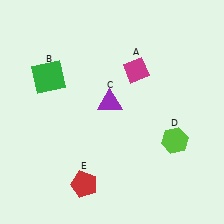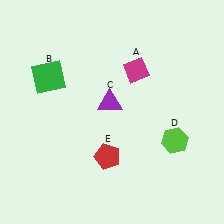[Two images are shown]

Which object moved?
The red pentagon (E) moved up.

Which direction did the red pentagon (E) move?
The red pentagon (E) moved up.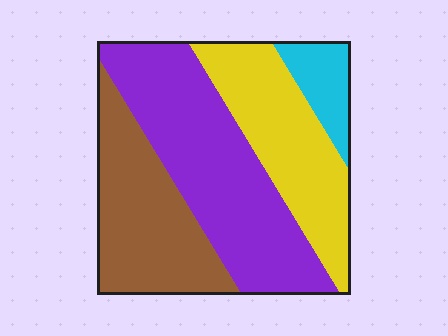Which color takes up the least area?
Cyan, at roughly 10%.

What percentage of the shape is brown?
Brown covers around 25% of the shape.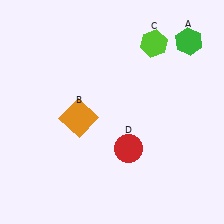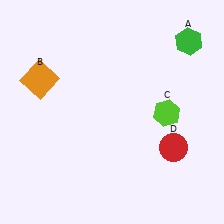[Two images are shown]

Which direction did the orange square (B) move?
The orange square (B) moved left.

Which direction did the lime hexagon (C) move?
The lime hexagon (C) moved down.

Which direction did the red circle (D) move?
The red circle (D) moved right.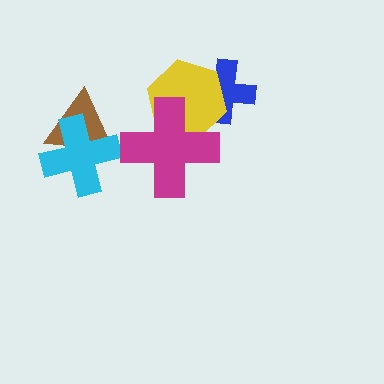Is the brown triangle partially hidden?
Yes, it is partially covered by another shape.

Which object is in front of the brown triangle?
The cyan cross is in front of the brown triangle.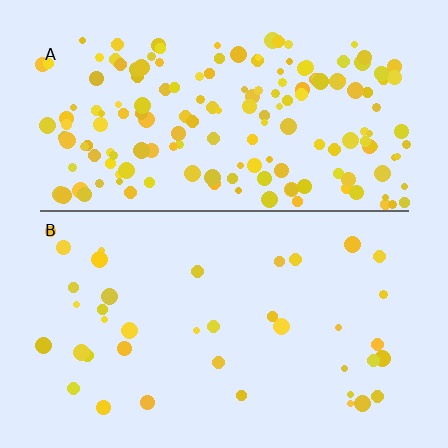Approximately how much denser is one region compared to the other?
Approximately 4.4× — region A over region B.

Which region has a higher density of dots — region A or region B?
A (the top).